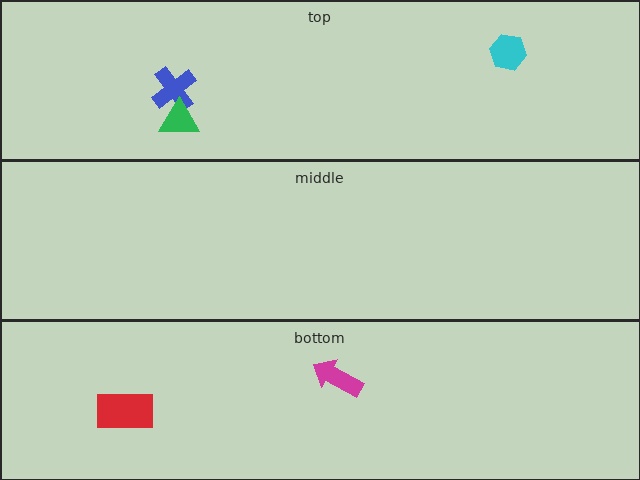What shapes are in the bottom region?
The magenta arrow, the red rectangle.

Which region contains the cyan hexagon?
The top region.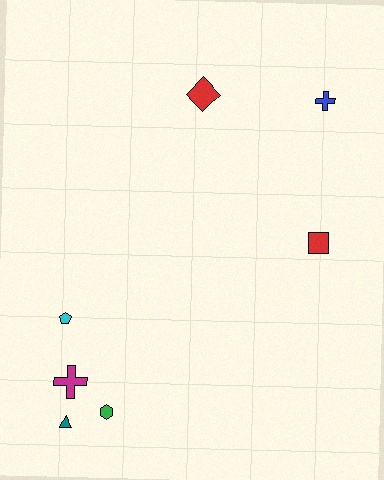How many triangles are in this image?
There is 1 triangle.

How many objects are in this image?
There are 7 objects.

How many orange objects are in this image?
There are no orange objects.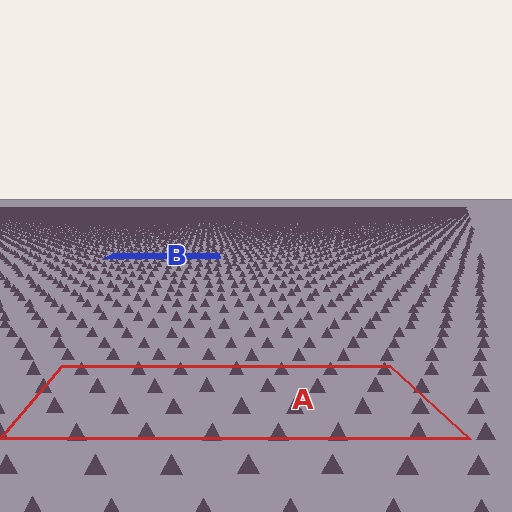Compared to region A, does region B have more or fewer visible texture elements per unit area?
Region B has more texture elements per unit area — they are packed more densely because it is farther away.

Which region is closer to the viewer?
Region A is closer. The texture elements there are larger and more spread out.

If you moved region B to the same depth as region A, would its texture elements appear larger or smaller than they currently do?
They would appear larger. At a closer depth, the same texture elements are projected at a bigger on-screen size.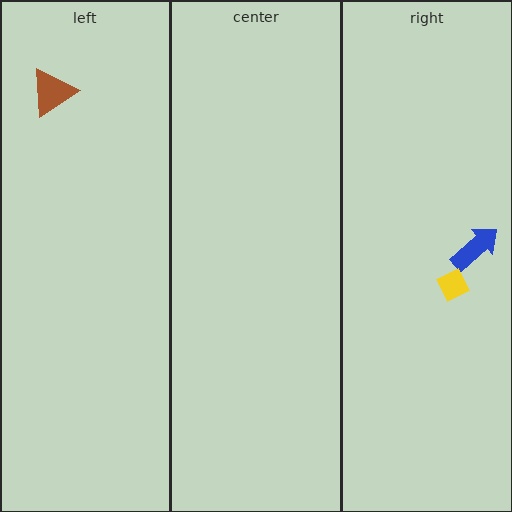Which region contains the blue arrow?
The right region.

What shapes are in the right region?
The blue arrow, the yellow diamond.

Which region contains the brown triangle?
The left region.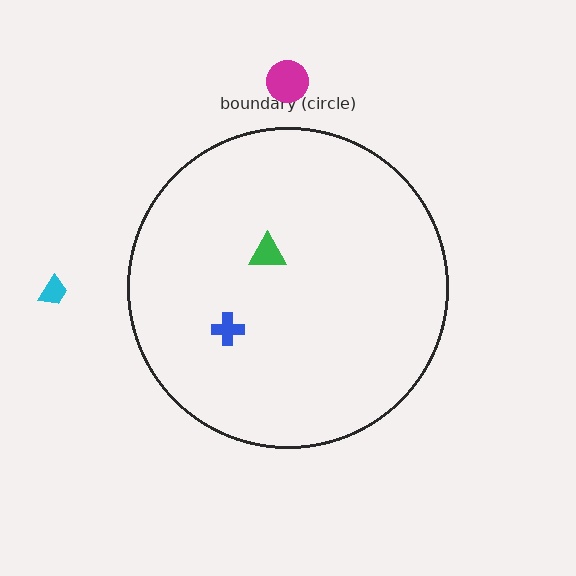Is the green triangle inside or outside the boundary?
Inside.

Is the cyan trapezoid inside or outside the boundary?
Outside.